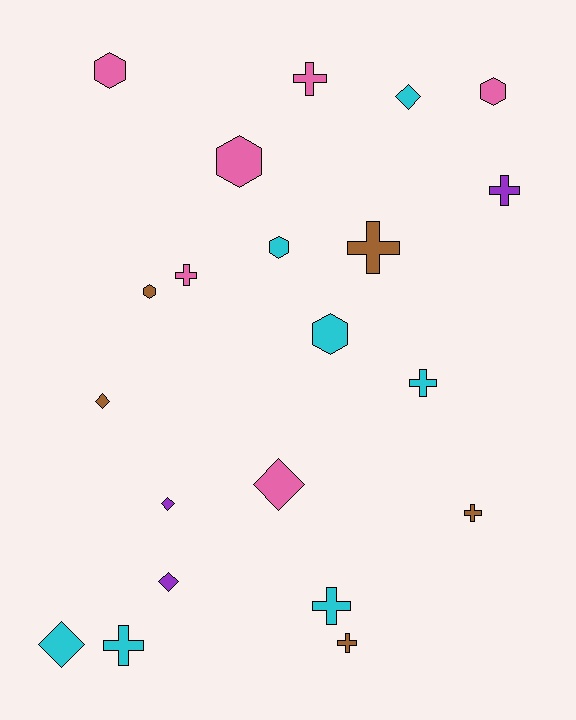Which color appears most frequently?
Cyan, with 7 objects.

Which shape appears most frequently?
Cross, with 9 objects.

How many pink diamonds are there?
There is 1 pink diamond.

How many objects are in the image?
There are 21 objects.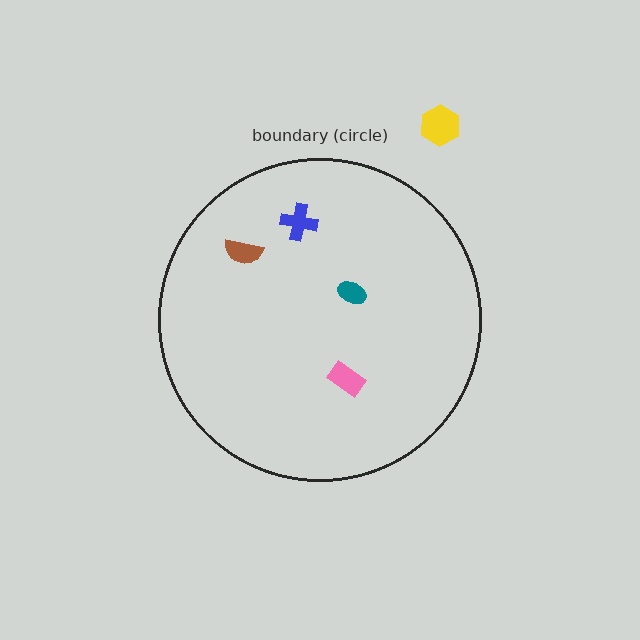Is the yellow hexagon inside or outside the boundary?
Outside.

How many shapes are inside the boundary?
4 inside, 1 outside.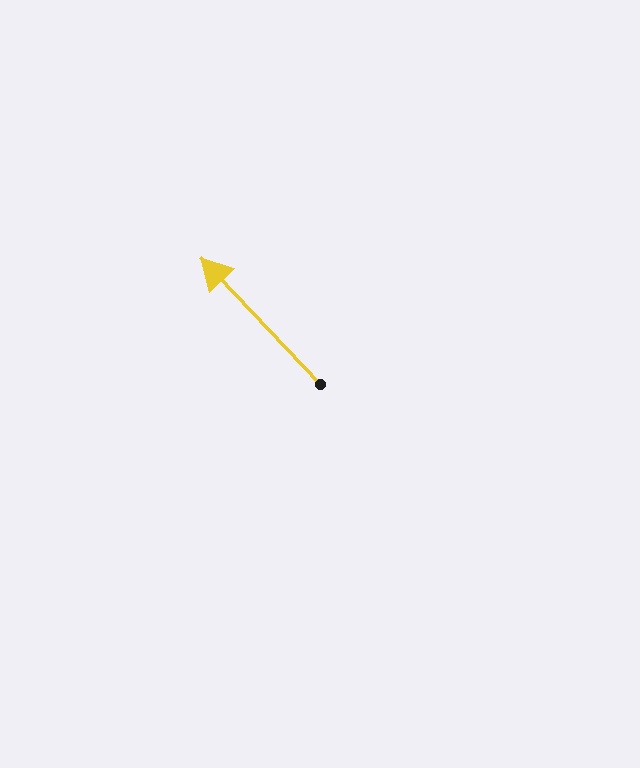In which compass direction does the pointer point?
Northwest.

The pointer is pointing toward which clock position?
Roughly 11 o'clock.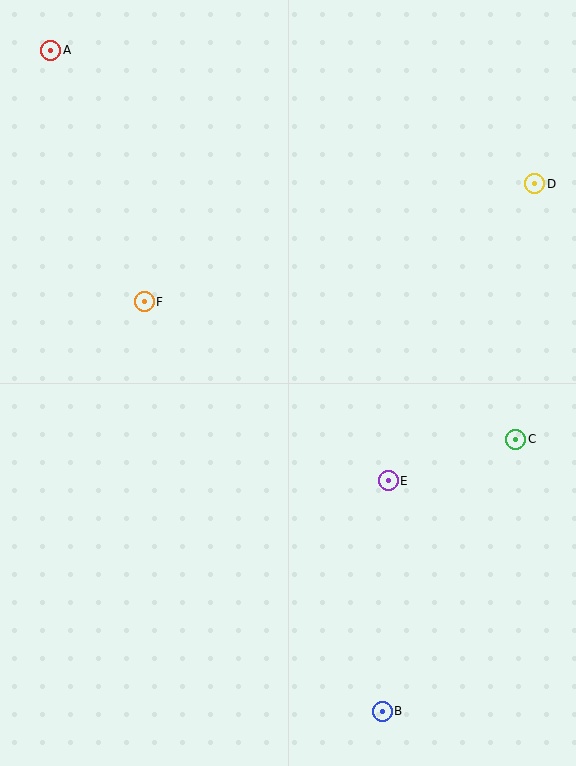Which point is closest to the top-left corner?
Point A is closest to the top-left corner.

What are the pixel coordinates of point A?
Point A is at (51, 50).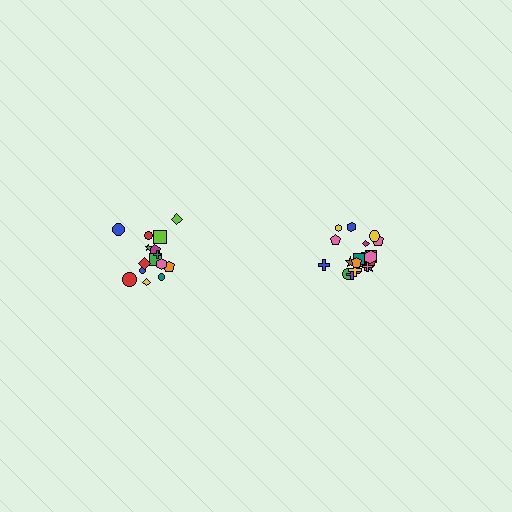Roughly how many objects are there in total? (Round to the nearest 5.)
Roughly 35 objects in total.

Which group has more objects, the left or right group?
The right group.